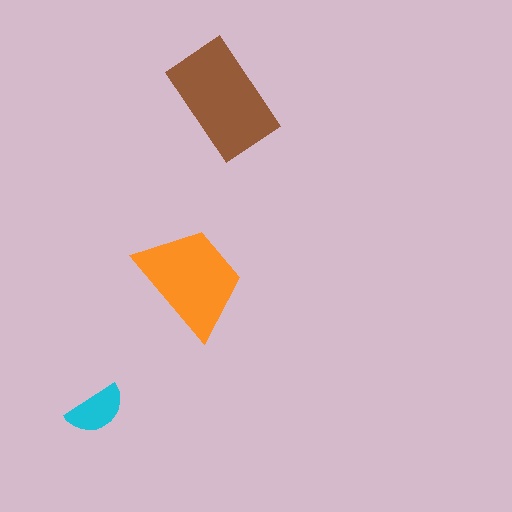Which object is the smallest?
The cyan semicircle.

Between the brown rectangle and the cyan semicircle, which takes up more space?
The brown rectangle.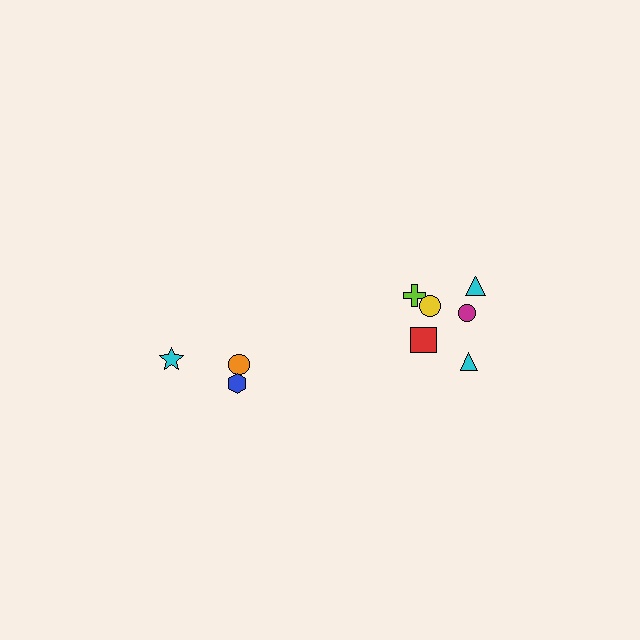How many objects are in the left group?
There are 3 objects.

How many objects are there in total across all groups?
There are 9 objects.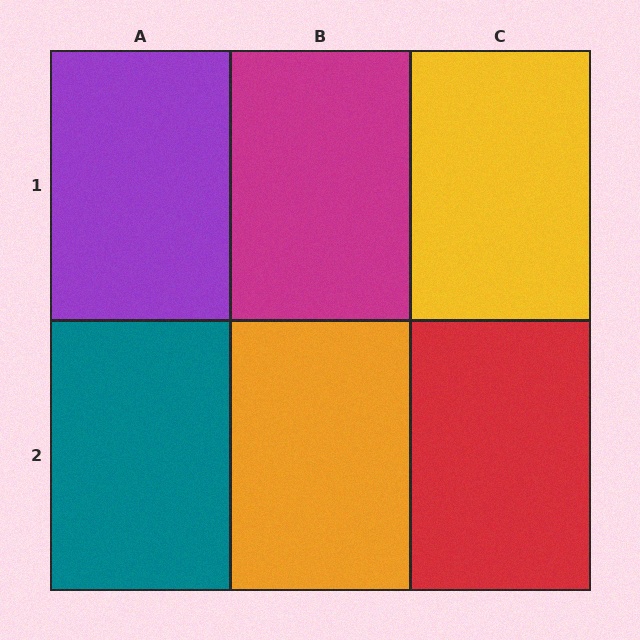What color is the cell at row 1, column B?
Magenta.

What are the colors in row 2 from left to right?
Teal, orange, red.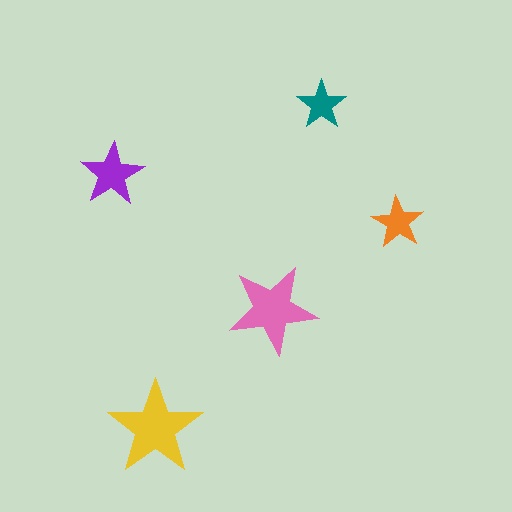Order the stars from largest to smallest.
the yellow one, the pink one, the purple one, the orange one, the teal one.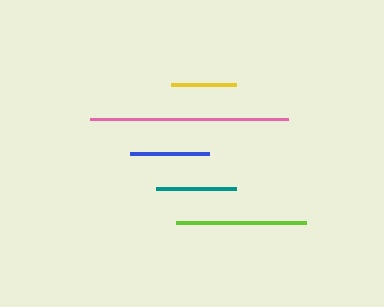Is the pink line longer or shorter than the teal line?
The pink line is longer than the teal line.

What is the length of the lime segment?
The lime segment is approximately 130 pixels long.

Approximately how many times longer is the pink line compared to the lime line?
The pink line is approximately 1.5 times the length of the lime line.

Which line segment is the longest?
The pink line is the longest at approximately 198 pixels.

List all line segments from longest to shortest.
From longest to shortest: pink, lime, teal, blue, yellow.